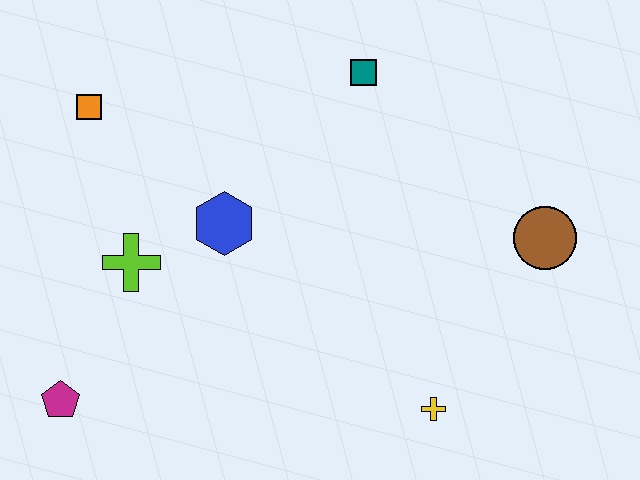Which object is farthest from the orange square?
The brown circle is farthest from the orange square.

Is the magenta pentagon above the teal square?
No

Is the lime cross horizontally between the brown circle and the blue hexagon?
No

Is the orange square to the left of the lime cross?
Yes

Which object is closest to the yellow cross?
The brown circle is closest to the yellow cross.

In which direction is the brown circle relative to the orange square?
The brown circle is to the right of the orange square.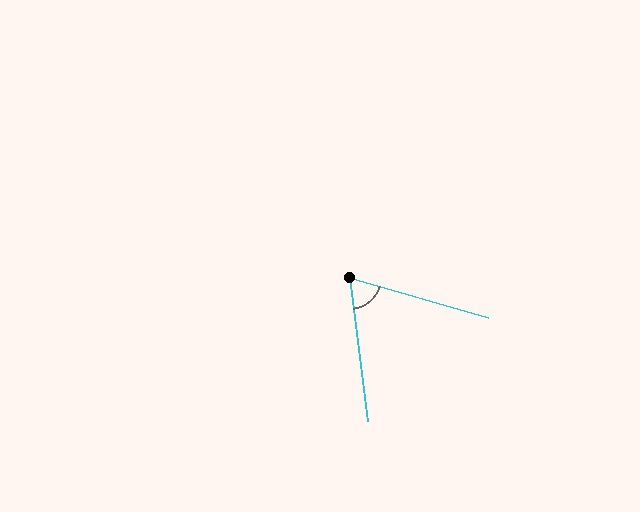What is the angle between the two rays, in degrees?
Approximately 67 degrees.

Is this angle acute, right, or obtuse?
It is acute.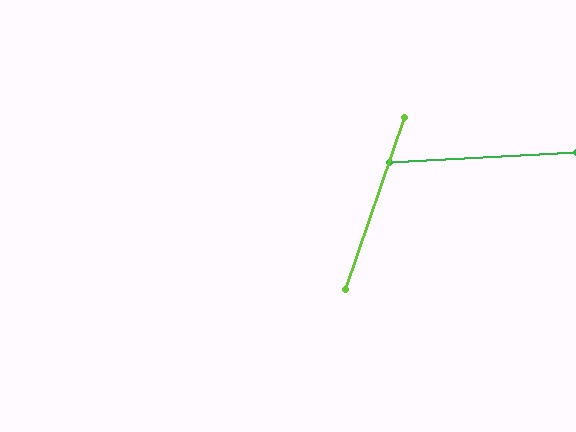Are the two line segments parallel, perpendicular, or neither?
Neither parallel nor perpendicular — they differ by about 68°.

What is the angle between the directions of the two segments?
Approximately 68 degrees.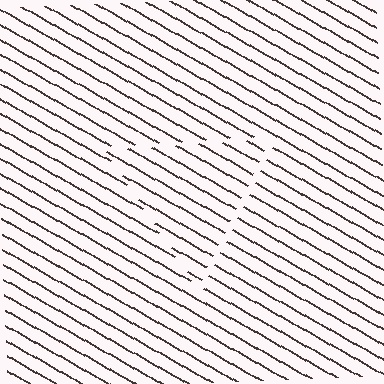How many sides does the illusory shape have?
3 sides — the line-ends trace a triangle.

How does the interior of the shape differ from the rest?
The interior of the shape contains the same grating, shifted by half a period — the contour is defined by the phase discontinuity where line-ends from the inner and outer gratings abut.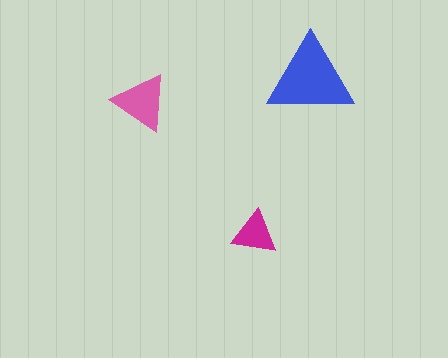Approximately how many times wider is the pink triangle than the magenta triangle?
About 1.5 times wider.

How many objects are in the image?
There are 3 objects in the image.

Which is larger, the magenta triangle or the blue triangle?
The blue one.